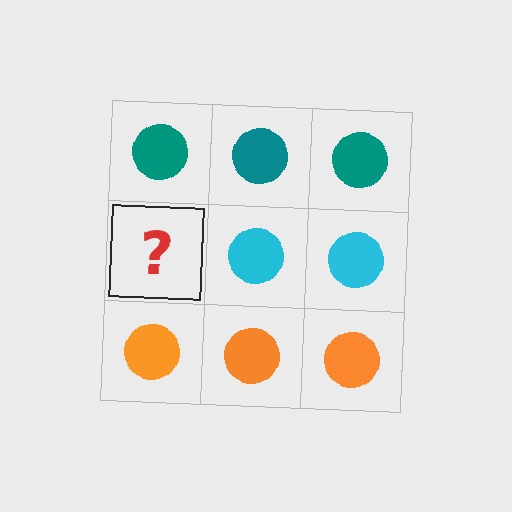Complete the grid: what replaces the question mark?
The question mark should be replaced with a cyan circle.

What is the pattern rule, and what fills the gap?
The rule is that each row has a consistent color. The gap should be filled with a cyan circle.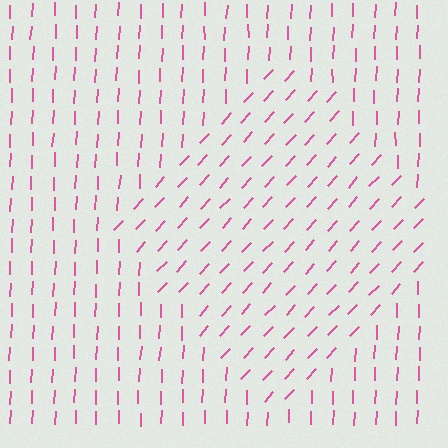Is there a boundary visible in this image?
Yes, there is a texture boundary formed by a change in line orientation.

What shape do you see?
I see a diamond.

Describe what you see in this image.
The image is filled with small pink line segments. A diamond region in the image has lines oriented differently from the surrounding lines, creating a visible texture boundary.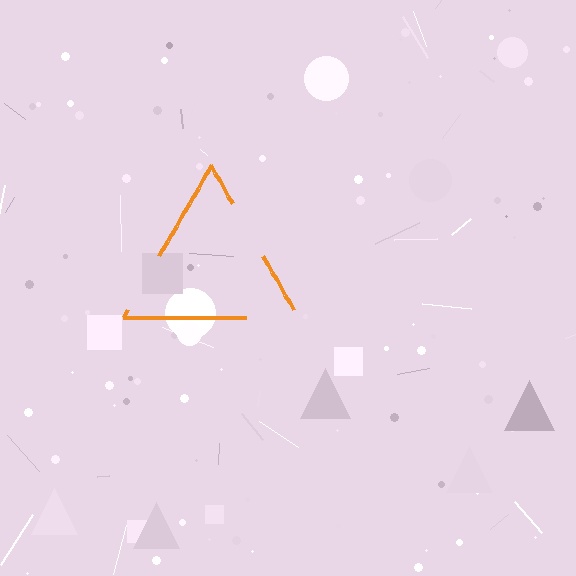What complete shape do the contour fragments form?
The contour fragments form a triangle.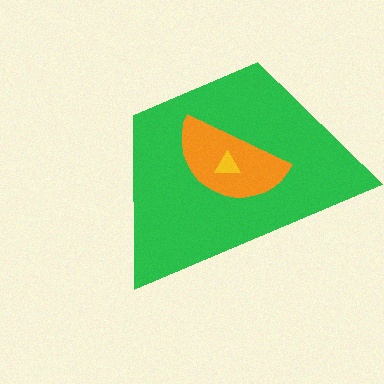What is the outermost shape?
The green trapezoid.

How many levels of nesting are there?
3.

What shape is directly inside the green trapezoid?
The orange semicircle.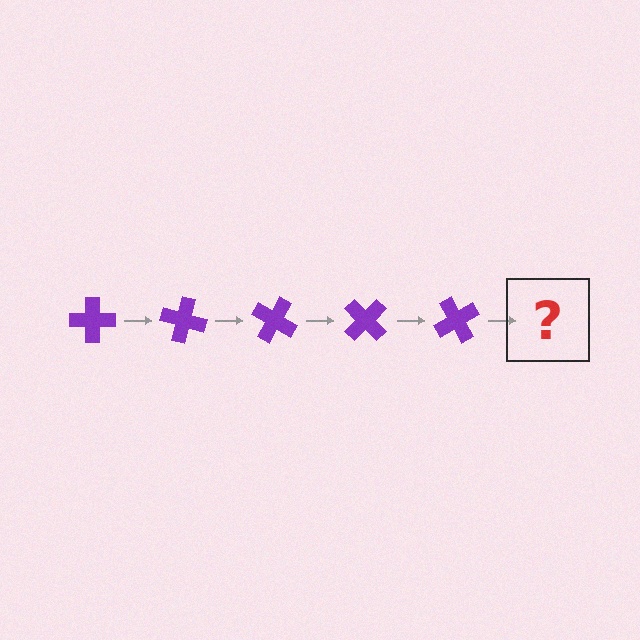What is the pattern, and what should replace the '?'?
The pattern is that the cross rotates 15 degrees each step. The '?' should be a purple cross rotated 75 degrees.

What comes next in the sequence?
The next element should be a purple cross rotated 75 degrees.